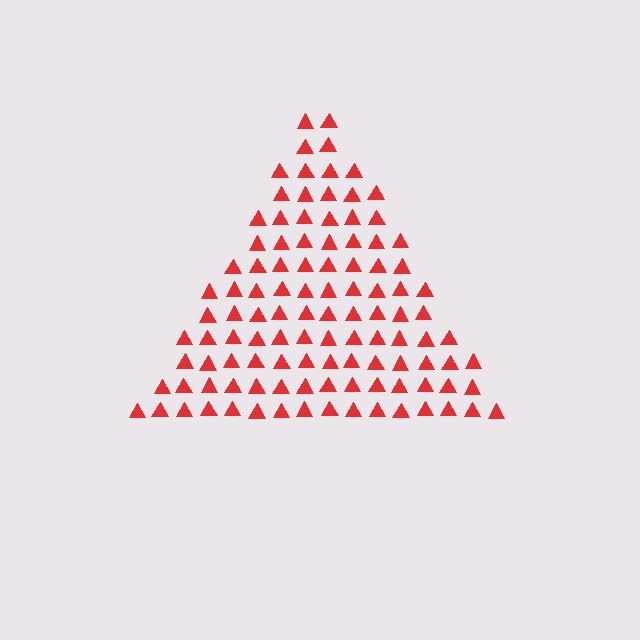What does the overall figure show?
The overall figure shows a triangle.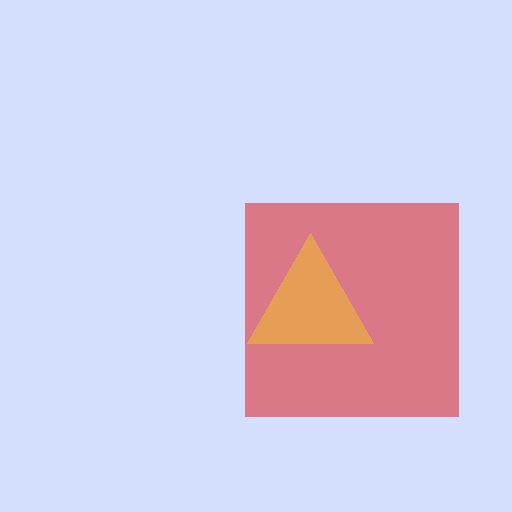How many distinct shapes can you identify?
There are 2 distinct shapes: a red square, a yellow triangle.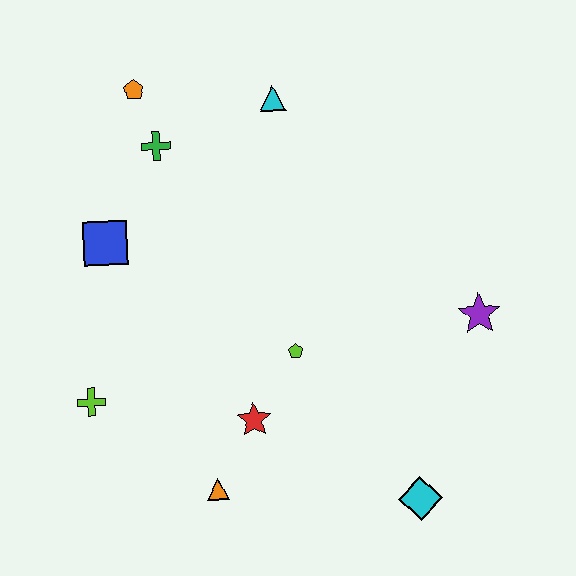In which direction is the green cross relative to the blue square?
The green cross is above the blue square.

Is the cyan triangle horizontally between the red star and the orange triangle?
No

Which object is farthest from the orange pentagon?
The cyan diamond is farthest from the orange pentagon.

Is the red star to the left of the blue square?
No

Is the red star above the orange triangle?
Yes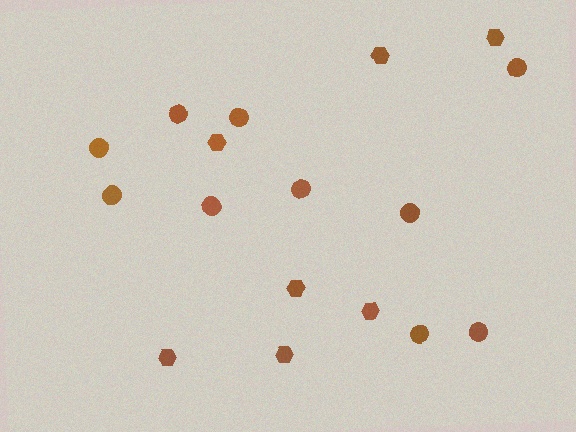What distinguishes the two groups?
There are 2 groups: one group of circles (10) and one group of hexagons (7).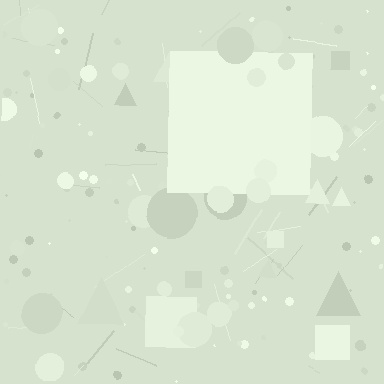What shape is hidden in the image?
A square is hidden in the image.